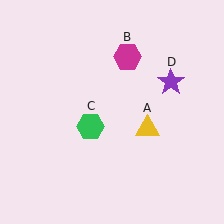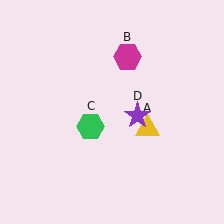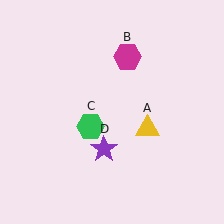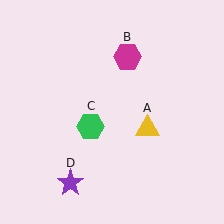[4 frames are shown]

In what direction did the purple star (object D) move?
The purple star (object D) moved down and to the left.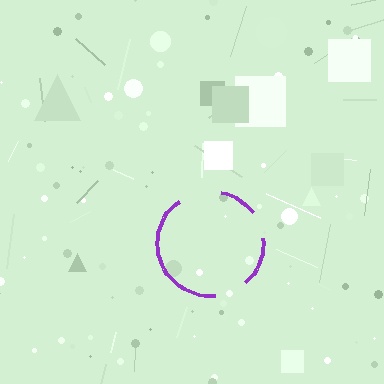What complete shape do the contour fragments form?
The contour fragments form a circle.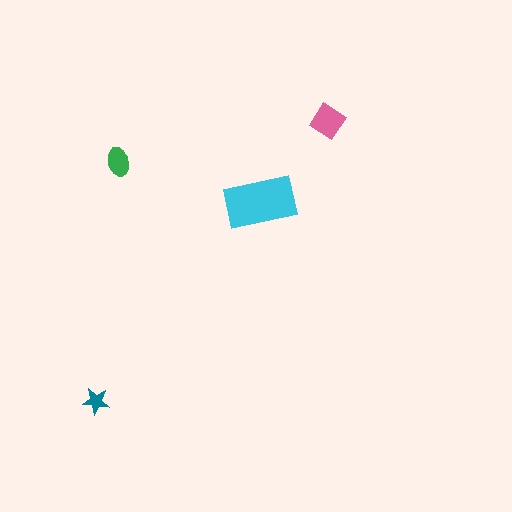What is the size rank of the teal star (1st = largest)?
4th.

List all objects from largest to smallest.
The cyan rectangle, the pink diamond, the green ellipse, the teal star.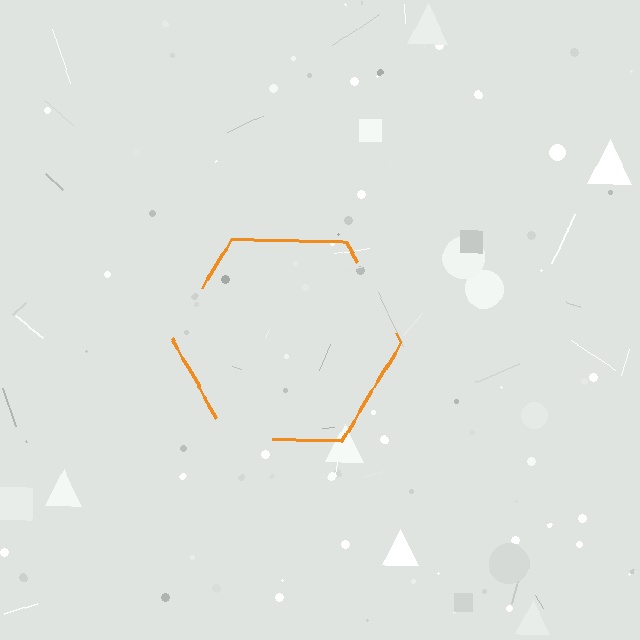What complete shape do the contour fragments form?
The contour fragments form a hexagon.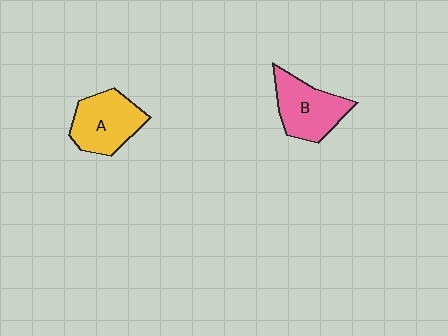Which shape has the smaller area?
Shape B (pink).